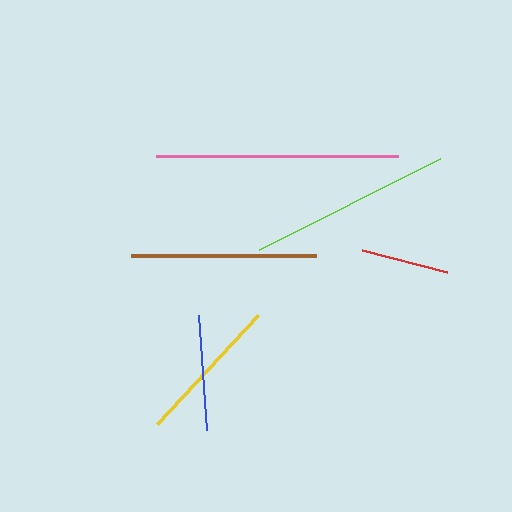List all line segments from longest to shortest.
From longest to shortest: pink, lime, brown, yellow, blue, red.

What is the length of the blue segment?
The blue segment is approximately 116 pixels long.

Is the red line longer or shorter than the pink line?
The pink line is longer than the red line.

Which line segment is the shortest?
The red line is the shortest at approximately 88 pixels.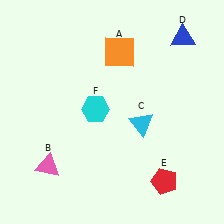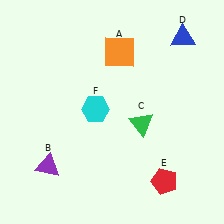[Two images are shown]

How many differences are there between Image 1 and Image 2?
There are 2 differences between the two images.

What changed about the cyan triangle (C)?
In Image 1, C is cyan. In Image 2, it changed to green.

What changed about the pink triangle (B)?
In Image 1, B is pink. In Image 2, it changed to purple.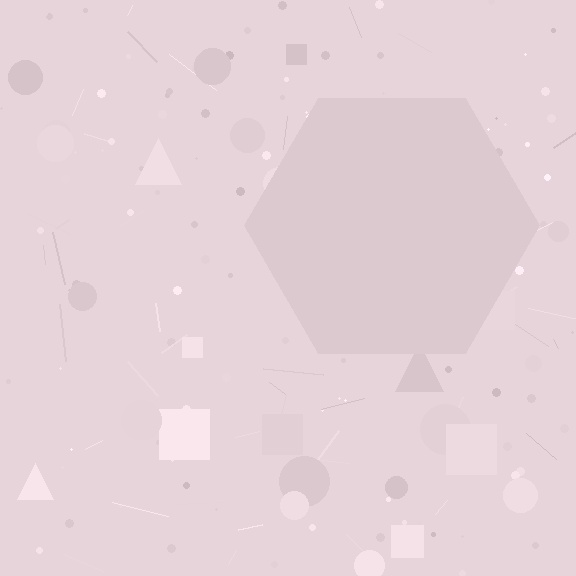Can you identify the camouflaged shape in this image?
The camouflaged shape is a hexagon.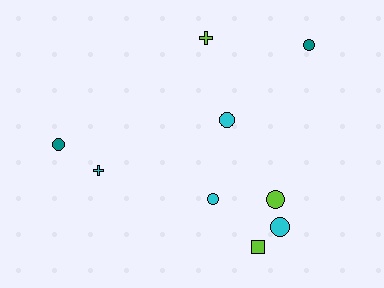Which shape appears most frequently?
Circle, with 6 objects.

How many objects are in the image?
There are 9 objects.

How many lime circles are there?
There is 1 lime circle.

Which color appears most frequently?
Cyan, with 4 objects.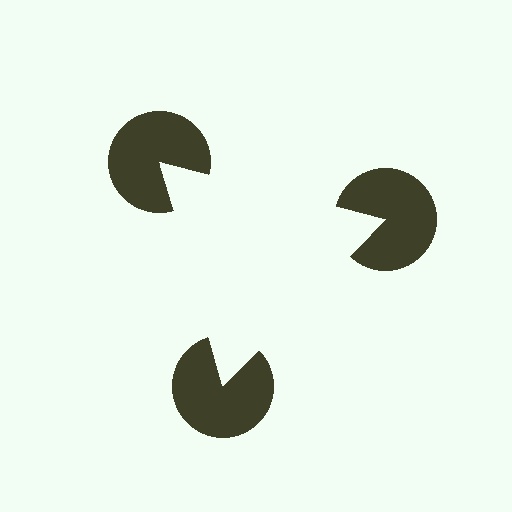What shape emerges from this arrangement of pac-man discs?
An illusory triangle — its edges are inferred from the aligned wedge cuts in the pac-man discs, not physically drawn.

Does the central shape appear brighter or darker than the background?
It typically appears slightly brighter than the background, even though no actual brightness change is drawn.